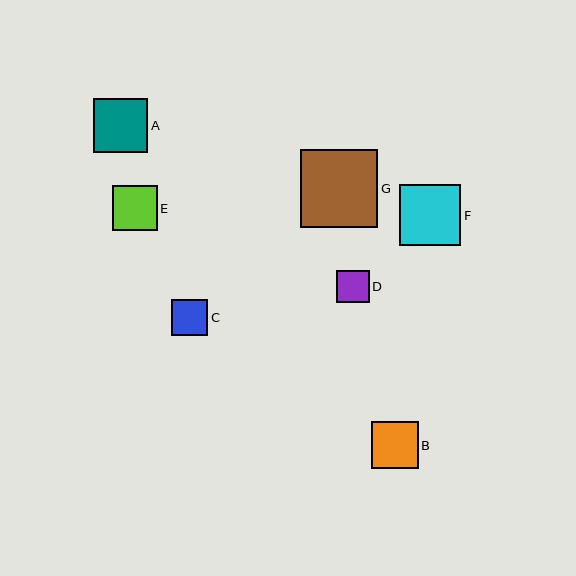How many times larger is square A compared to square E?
Square A is approximately 1.2 times the size of square E.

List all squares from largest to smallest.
From largest to smallest: G, F, A, B, E, C, D.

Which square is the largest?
Square G is the largest with a size of approximately 78 pixels.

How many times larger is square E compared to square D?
Square E is approximately 1.4 times the size of square D.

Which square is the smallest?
Square D is the smallest with a size of approximately 32 pixels.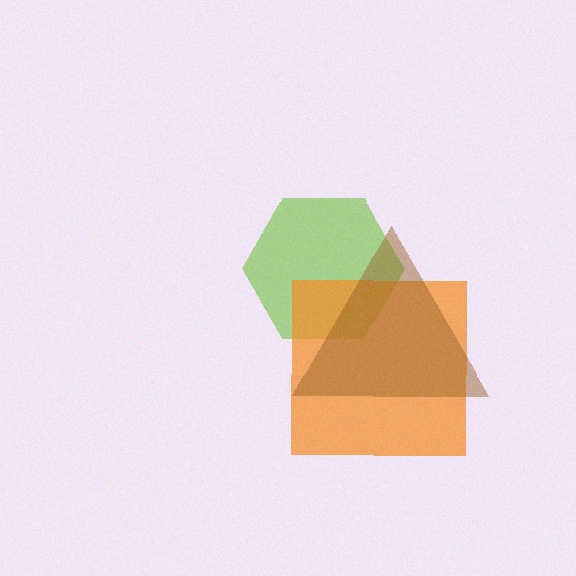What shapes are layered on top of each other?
The layered shapes are: a lime hexagon, an orange square, a brown triangle.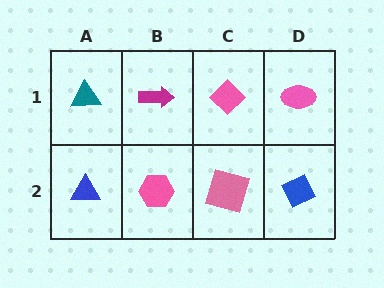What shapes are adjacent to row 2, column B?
A magenta arrow (row 1, column B), a blue triangle (row 2, column A), a pink square (row 2, column C).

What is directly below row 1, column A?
A blue triangle.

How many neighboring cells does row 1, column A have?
2.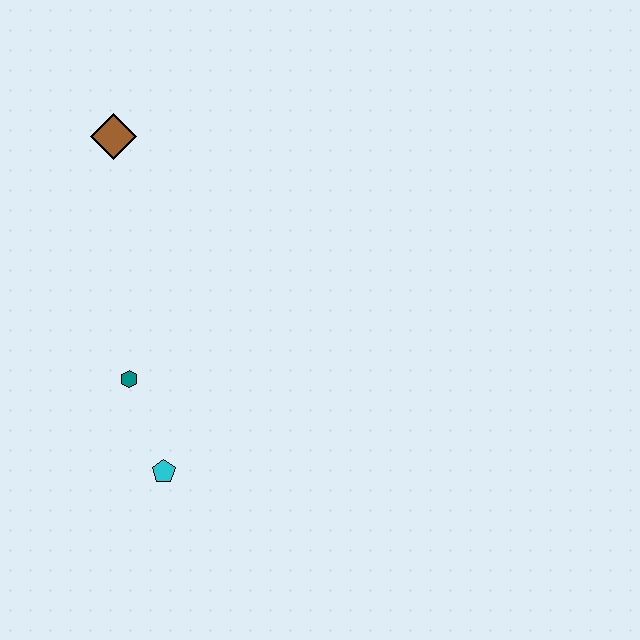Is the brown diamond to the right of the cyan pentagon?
No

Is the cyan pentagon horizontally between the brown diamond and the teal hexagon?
No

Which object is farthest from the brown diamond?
The cyan pentagon is farthest from the brown diamond.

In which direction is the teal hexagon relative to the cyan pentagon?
The teal hexagon is above the cyan pentagon.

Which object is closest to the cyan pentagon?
The teal hexagon is closest to the cyan pentagon.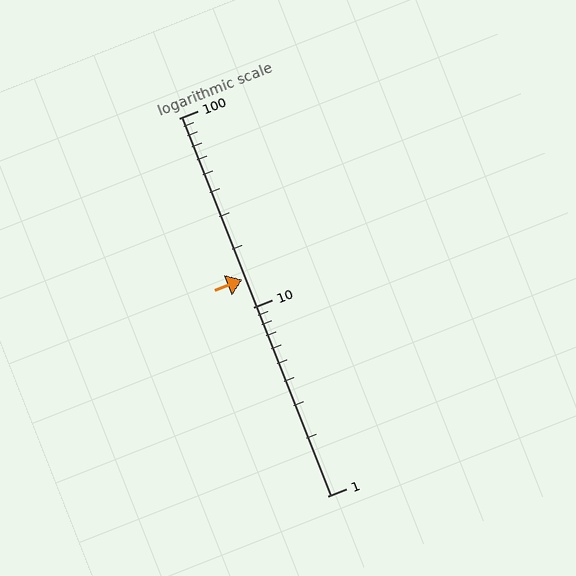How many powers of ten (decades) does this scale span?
The scale spans 2 decades, from 1 to 100.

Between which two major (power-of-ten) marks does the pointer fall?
The pointer is between 10 and 100.